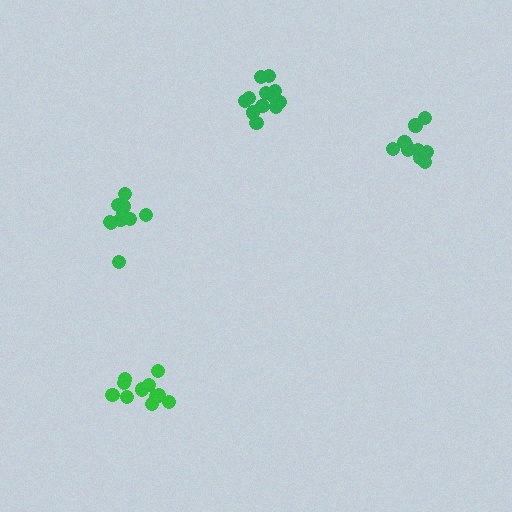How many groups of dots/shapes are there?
There are 4 groups.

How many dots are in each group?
Group 1: 10 dots, Group 2: 10 dots, Group 3: 12 dots, Group 4: 11 dots (43 total).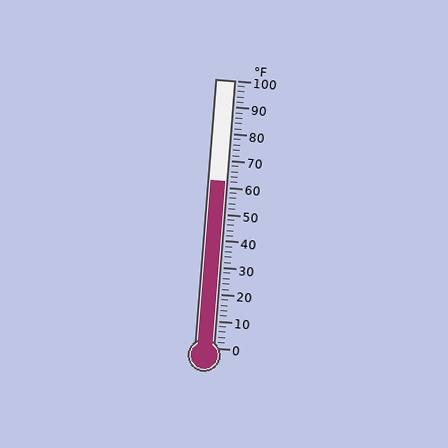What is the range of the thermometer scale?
The thermometer scale ranges from 0°F to 100°F.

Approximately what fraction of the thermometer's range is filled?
The thermometer is filled to approximately 60% of its range.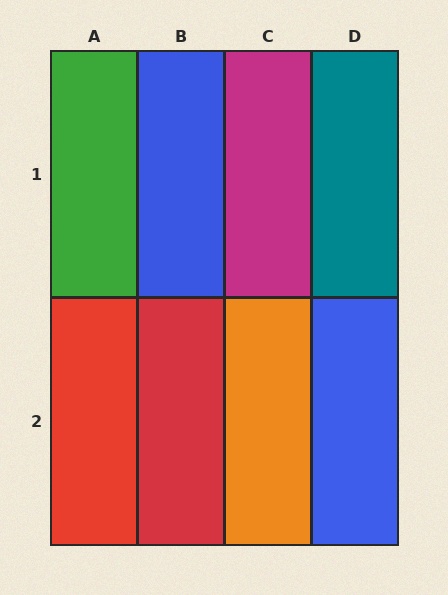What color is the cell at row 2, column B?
Red.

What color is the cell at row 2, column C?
Orange.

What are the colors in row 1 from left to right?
Green, blue, magenta, teal.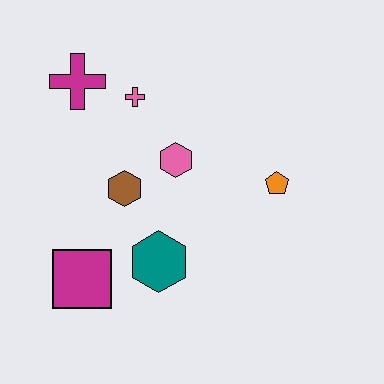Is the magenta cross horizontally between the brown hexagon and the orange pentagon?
No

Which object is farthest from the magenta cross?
The orange pentagon is farthest from the magenta cross.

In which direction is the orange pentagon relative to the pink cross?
The orange pentagon is to the right of the pink cross.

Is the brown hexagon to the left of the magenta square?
No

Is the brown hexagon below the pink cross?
Yes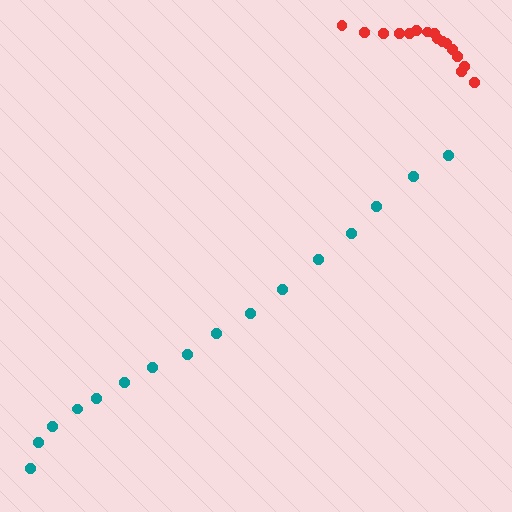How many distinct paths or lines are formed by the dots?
There are 2 distinct paths.